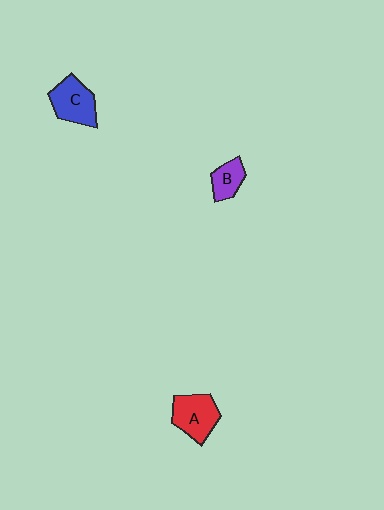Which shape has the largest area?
Shape A (red).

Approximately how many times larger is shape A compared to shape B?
Approximately 1.7 times.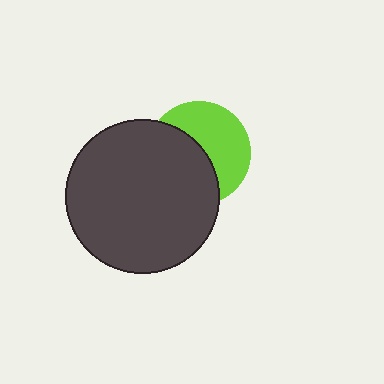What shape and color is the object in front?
The object in front is a dark gray circle.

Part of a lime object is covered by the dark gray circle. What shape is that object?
It is a circle.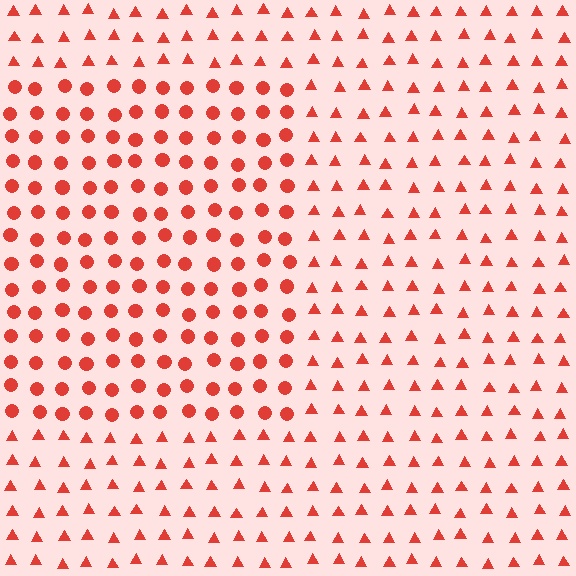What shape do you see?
I see a rectangle.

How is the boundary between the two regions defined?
The boundary is defined by a change in element shape: circles inside vs. triangles outside. All elements share the same color and spacing.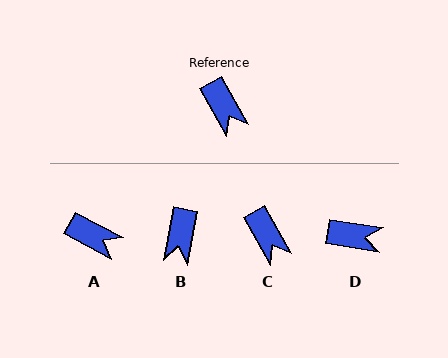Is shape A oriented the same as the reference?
No, it is off by about 33 degrees.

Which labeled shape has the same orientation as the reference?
C.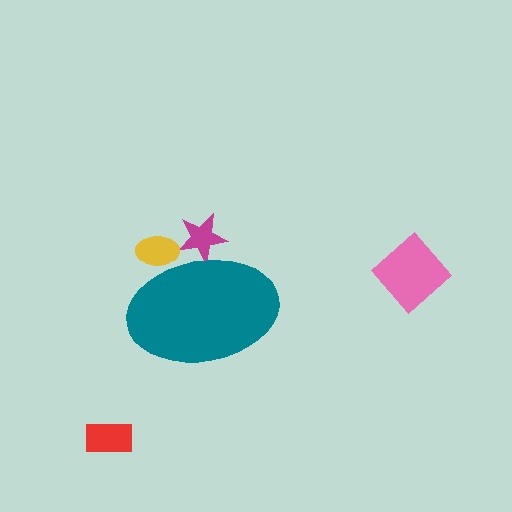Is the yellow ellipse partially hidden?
Yes, the yellow ellipse is partially hidden behind the teal ellipse.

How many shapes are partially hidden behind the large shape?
2 shapes are partially hidden.